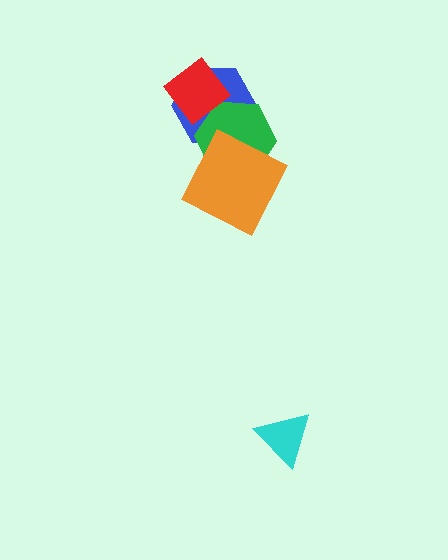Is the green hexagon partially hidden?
Yes, it is partially covered by another shape.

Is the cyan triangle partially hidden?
No, no other shape covers it.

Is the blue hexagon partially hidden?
Yes, it is partially covered by another shape.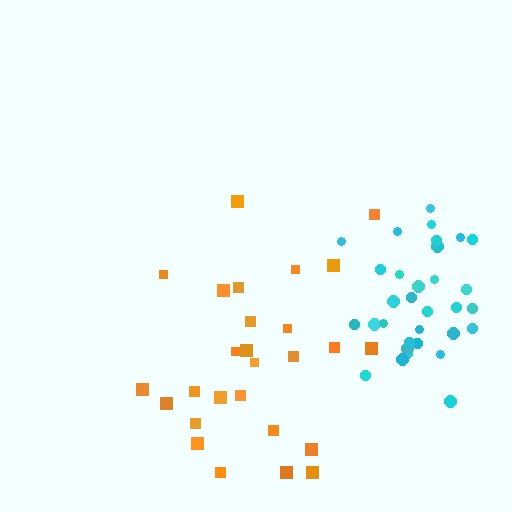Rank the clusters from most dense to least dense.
cyan, orange.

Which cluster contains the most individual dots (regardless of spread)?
Cyan (32).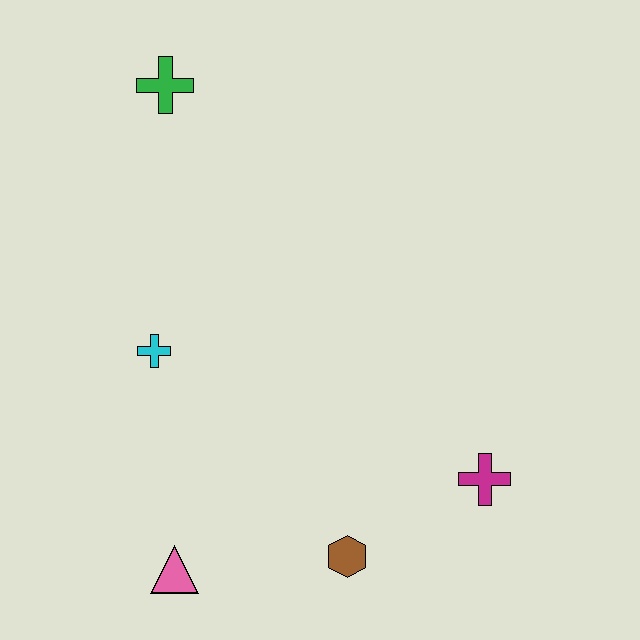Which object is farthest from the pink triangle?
The green cross is farthest from the pink triangle.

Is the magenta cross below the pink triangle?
No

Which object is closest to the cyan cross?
The pink triangle is closest to the cyan cross.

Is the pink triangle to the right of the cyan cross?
Yes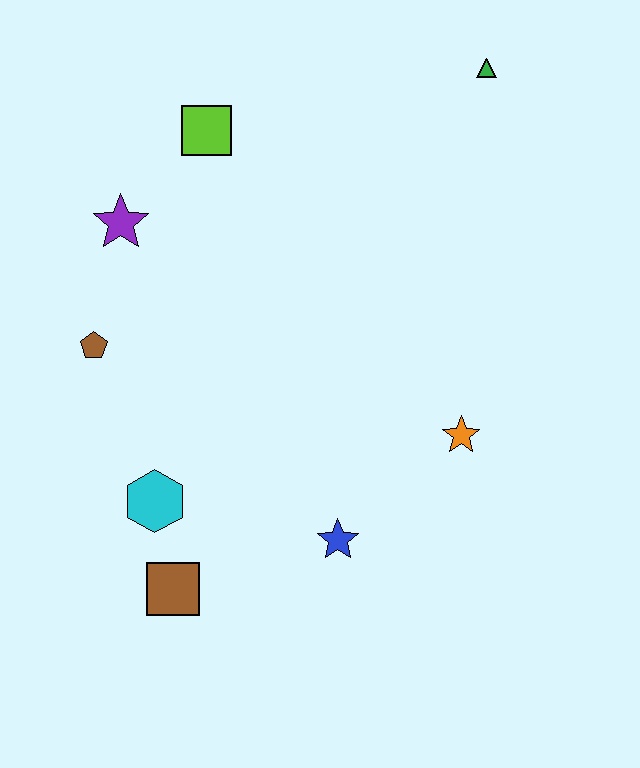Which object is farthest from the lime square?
The brown square is farthest from the lime square.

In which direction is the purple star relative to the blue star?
The purple star is above the blue star.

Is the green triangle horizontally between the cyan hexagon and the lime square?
No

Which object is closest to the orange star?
The blue star is closest to the orange star.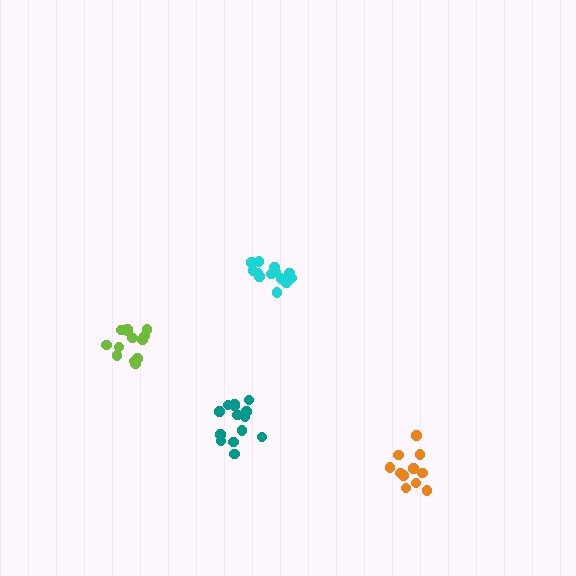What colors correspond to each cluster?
The clusters are colored: cyan, orange, lime, teal.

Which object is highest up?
The cyan cluster is topmost.